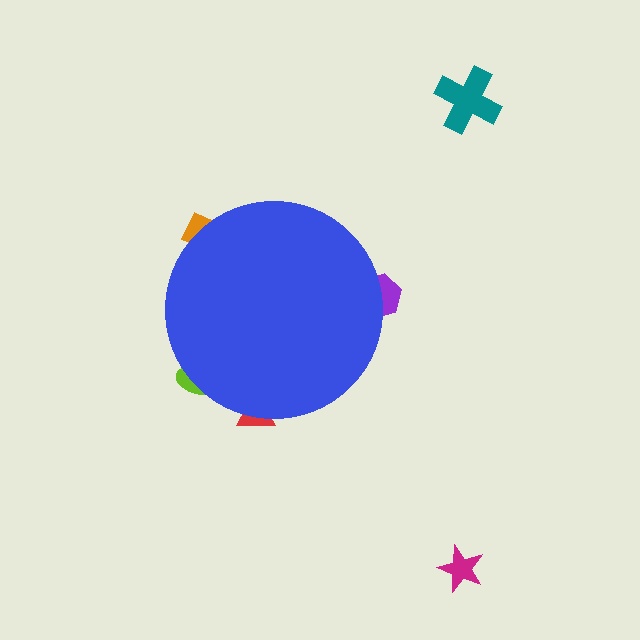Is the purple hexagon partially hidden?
Yes, the purple hexagon is partially hidden behind the blue circle.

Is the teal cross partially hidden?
No, the teal cross is fully visible.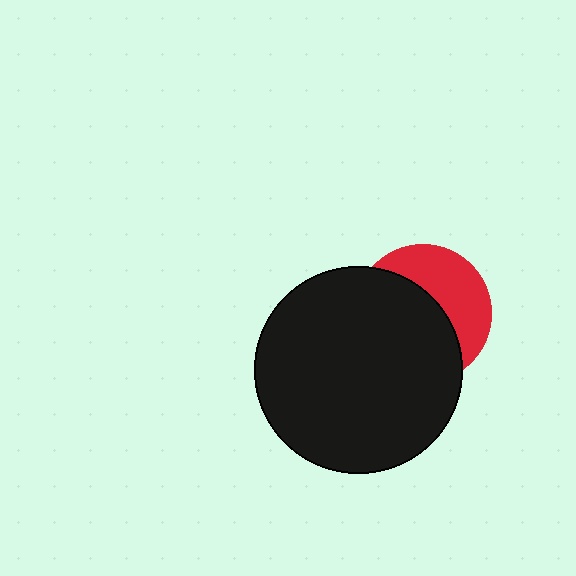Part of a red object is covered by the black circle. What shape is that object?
It is a circle.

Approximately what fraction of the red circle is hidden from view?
Roughly 59% of the red circle is hidden behind the black circle.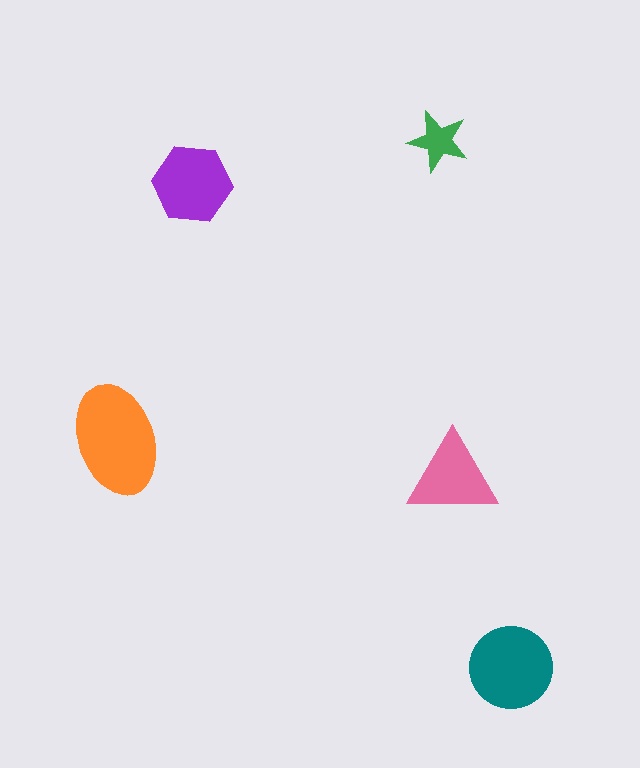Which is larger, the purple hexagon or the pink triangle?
The purple hexagon.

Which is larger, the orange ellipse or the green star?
The orange ellipse.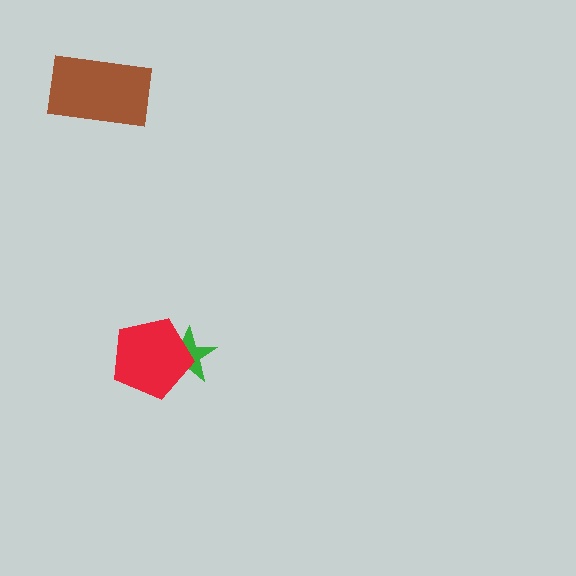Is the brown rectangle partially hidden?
No, no other shape covers it.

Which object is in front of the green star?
The red pentagon is in front of the green star.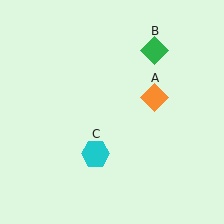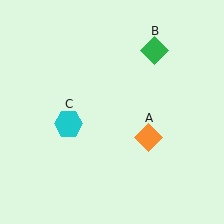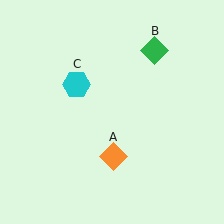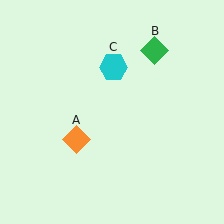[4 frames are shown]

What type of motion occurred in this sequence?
The orange diamond (object A), cyan hexagon (object C) rotated clockwise around the center of the scene.